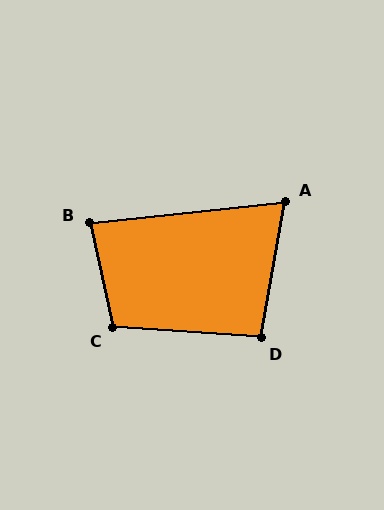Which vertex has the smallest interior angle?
A, at approximately 74 degrees.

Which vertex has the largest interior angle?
C, at approximately 106 degrees.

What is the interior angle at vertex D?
Approximately 96 degrees (obtuse).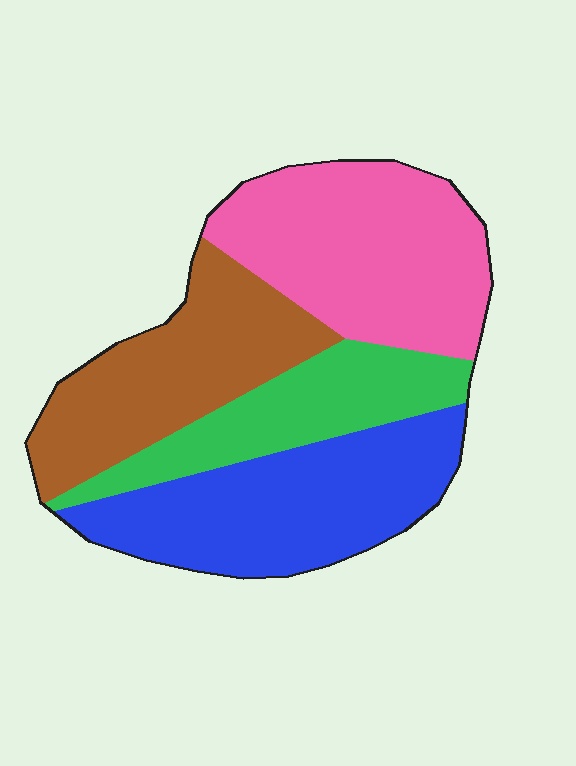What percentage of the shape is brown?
Brown covers 24% of the shape.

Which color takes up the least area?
Green, at roughly 20%.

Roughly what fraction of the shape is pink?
Pink takes up between a quarter and a half of the shape.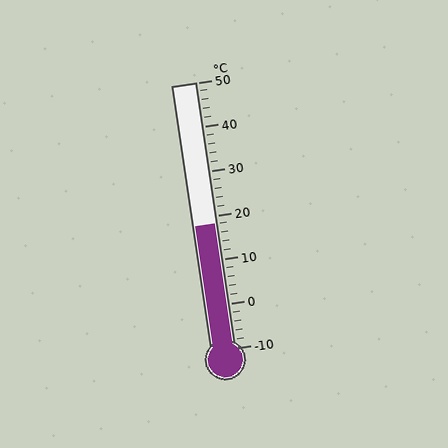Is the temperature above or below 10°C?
The temperature is above 10°C.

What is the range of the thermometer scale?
The thermometer scale ranges from -10°C to 50°C.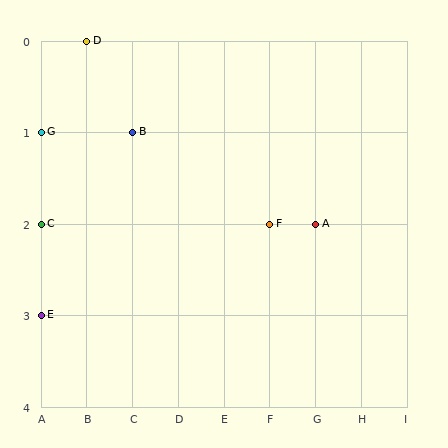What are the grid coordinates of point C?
Point C is at grid coordinates (A, 2).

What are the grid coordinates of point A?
Point A is at grid coordinates (G, 2).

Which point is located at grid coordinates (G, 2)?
Point A is at (G, 2).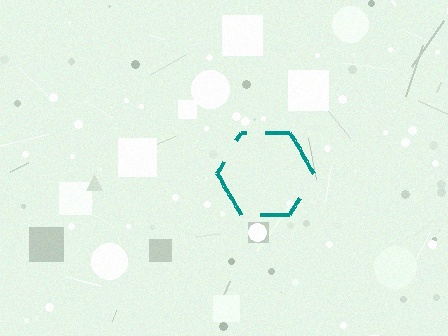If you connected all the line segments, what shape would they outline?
They would outline a hexagon.